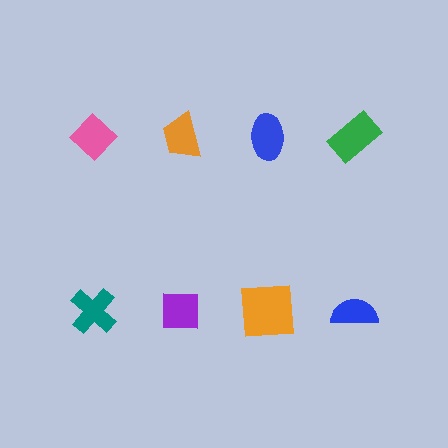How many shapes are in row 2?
4 shapes.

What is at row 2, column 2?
A purple square.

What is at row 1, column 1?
A pink diamond.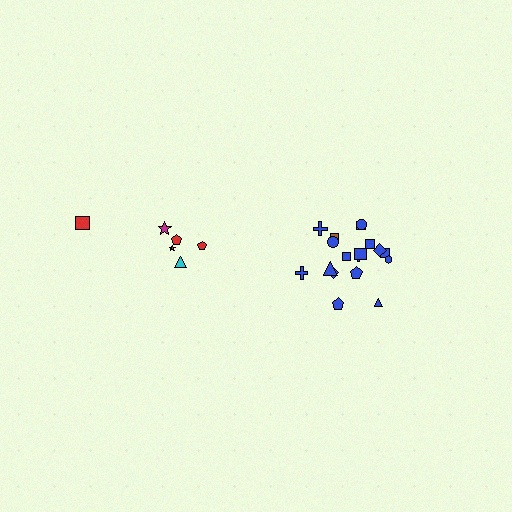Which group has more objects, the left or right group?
The right group.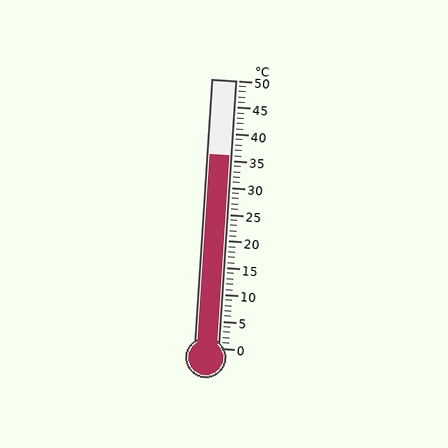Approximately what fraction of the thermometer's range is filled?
The thermometer is filled to approximately 70% of its range.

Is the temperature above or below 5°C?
The temperature is above 5°C.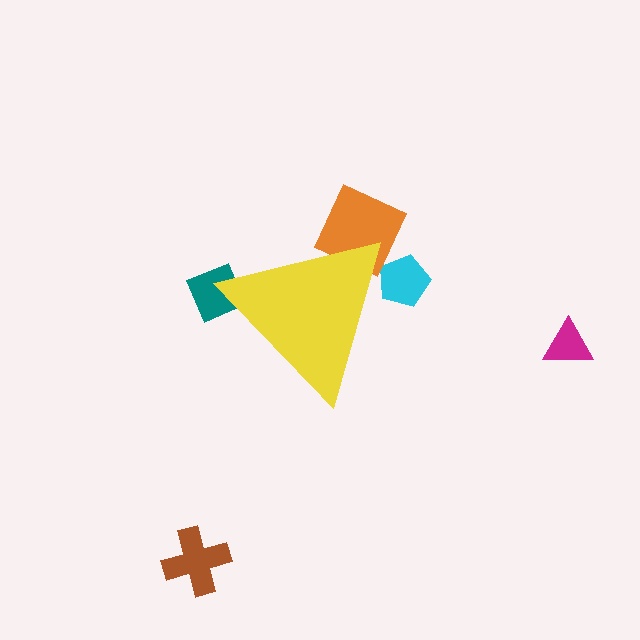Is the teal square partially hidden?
Yes, the teal square is partially hidden behind the yellow triangle.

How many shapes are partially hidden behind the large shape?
3 shapes are partially hidden.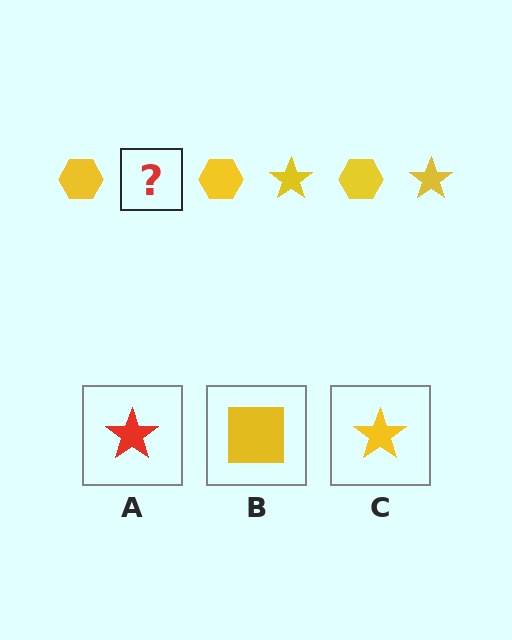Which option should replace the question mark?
Option C.